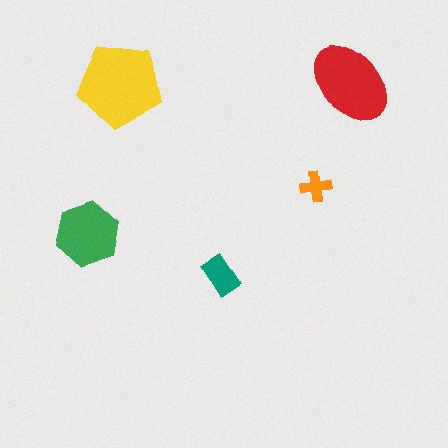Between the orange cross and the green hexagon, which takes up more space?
The green hexagon.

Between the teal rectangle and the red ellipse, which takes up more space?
The red ellipse.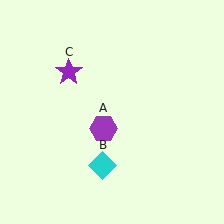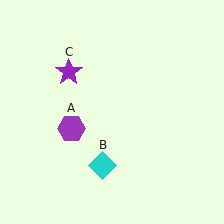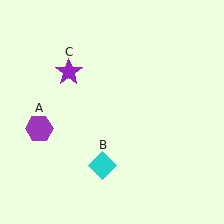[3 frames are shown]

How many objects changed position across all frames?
1 object changed position: purple hexagon (object A).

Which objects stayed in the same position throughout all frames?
Cyan diamond (object B) and purple star (object C) remained stationary.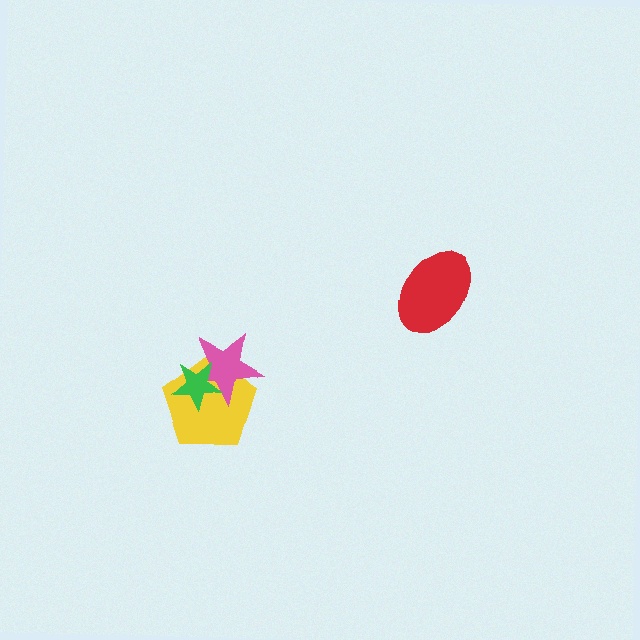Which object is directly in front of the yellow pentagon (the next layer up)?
The pink star is directly in front of the yellow pentagon.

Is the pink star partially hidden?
Yes, it is partially covered by another shape.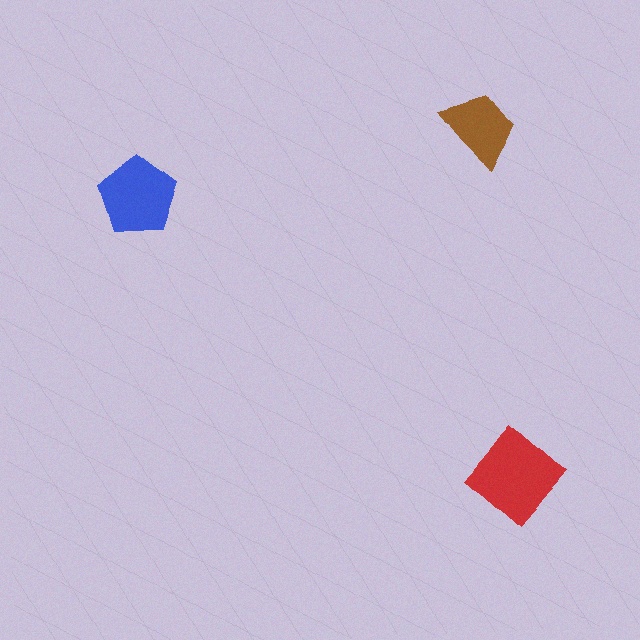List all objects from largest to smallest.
The red diamond, the blue pentagon, the brown trapezoid.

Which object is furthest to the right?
The red diamond is rightmost.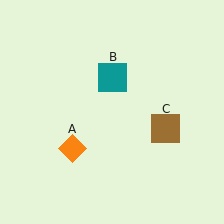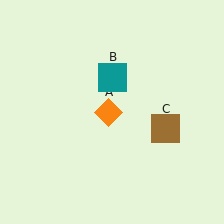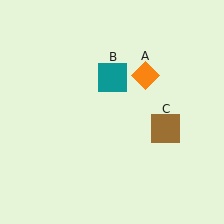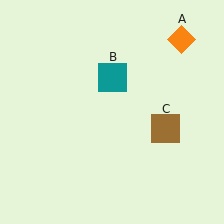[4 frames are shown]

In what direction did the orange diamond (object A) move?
The orange diamond (object A) moved up and to the right.